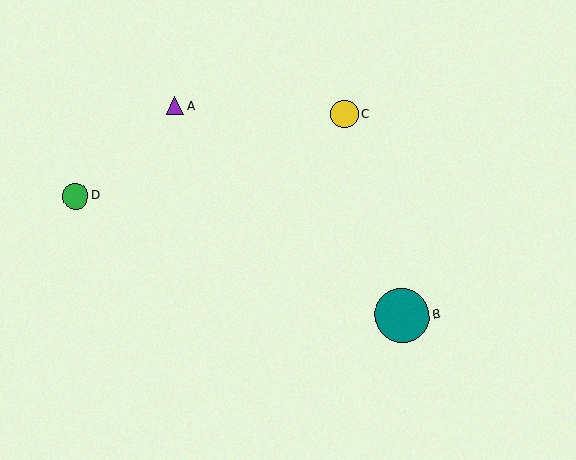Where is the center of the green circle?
The center of the green circle is at (75, 196).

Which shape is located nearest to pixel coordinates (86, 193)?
The green circle (labeled D) at (75, 196) is nearest to that location.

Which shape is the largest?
The teal circle (labeled B) is the largest.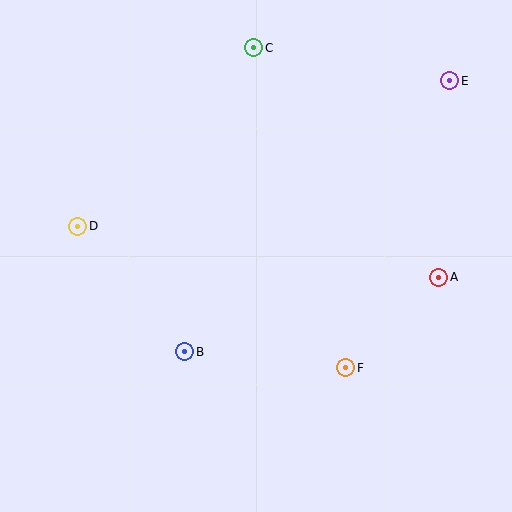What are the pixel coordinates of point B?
Point B is at (185, 352).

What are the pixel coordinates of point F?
Point F is at (346, 368).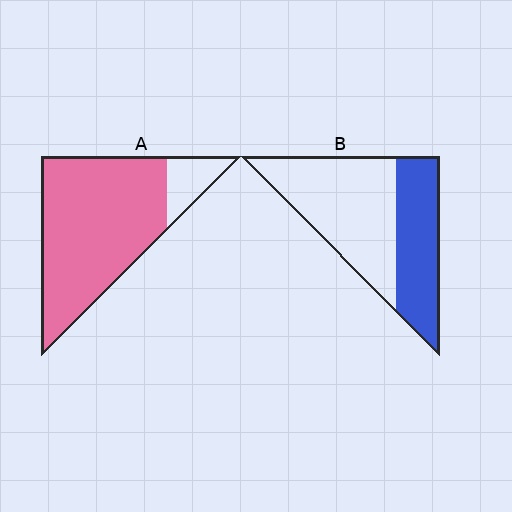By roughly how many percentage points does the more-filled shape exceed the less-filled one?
By roughly 45 percentage points (A over B).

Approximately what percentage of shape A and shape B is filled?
A is approximately 85% and B is approximately 40%.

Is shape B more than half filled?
No.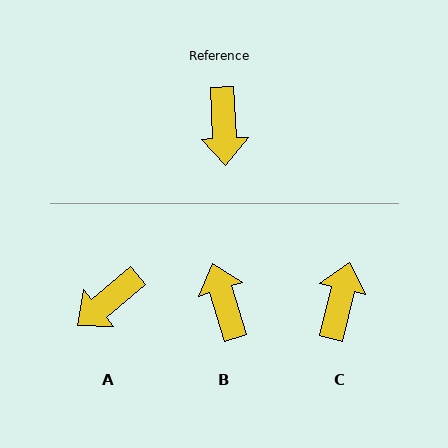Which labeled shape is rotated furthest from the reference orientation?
B, about 165 degrees away.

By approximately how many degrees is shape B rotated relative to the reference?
Approximately 165 degrees clockwise.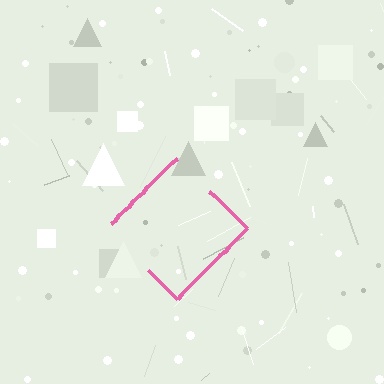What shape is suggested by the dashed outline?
The dashed outline suggests a diamond.